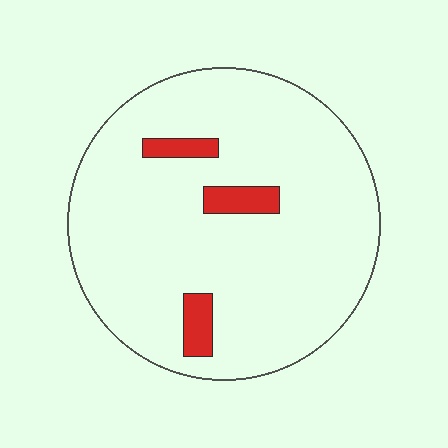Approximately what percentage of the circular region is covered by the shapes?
Approximately 5%.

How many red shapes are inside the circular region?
3.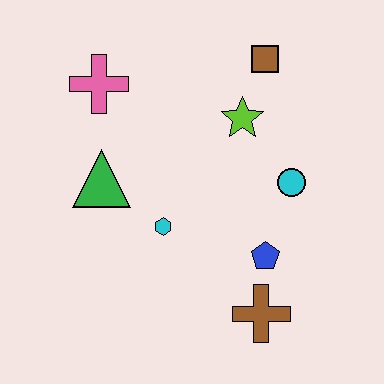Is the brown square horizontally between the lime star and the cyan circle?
Yes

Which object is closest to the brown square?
The lime star is closest to the brown square.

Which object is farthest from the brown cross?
The pink cross is farthest from the brown cross.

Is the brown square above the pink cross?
Yes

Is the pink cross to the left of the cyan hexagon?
Yes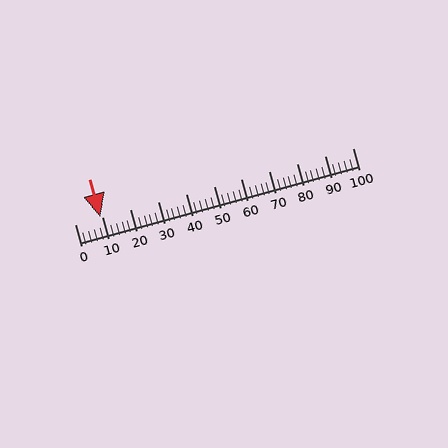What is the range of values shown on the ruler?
The ruler shows values from 0 to 100.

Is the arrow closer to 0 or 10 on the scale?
The arrow is closer to 10.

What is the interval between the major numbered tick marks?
The major tick marks are spaced 10 units apart.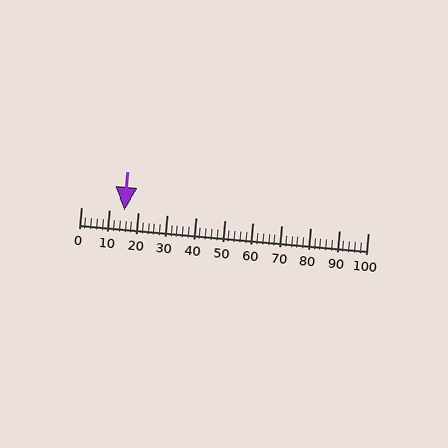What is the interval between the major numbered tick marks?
The major tick marks are spaced 10 units apart.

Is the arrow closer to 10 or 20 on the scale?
The arrow is closer to 20.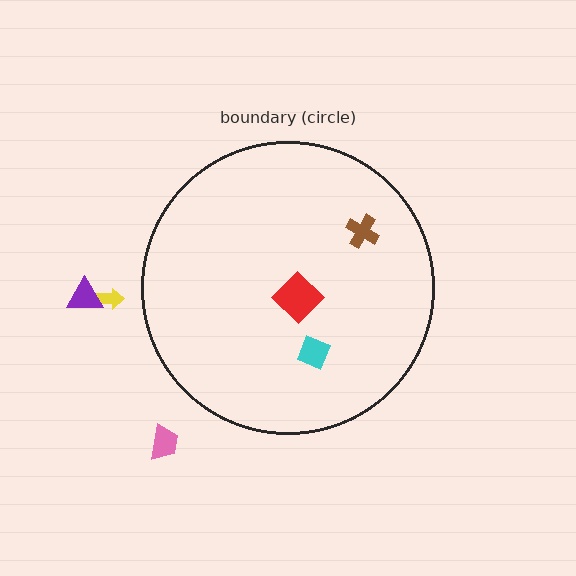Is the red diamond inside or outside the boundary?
Inside.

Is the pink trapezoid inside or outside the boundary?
Outside.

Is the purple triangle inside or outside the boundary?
Outside.